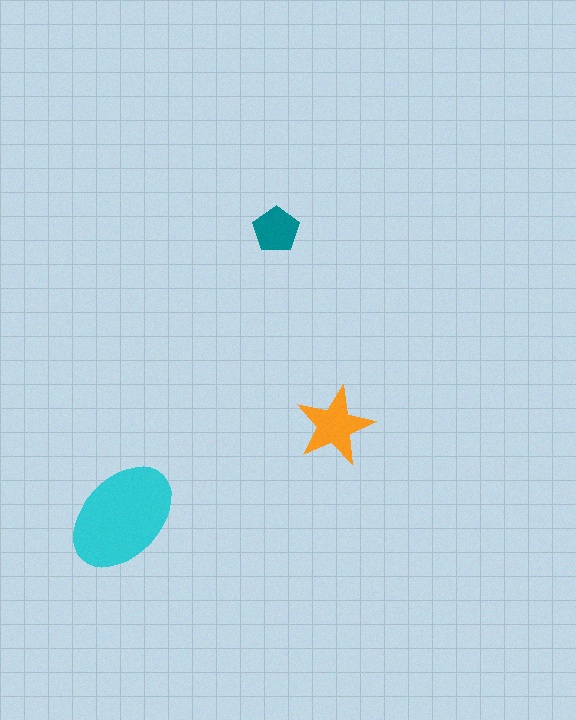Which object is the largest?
The cyan ellipse.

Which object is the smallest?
The teal pentagon.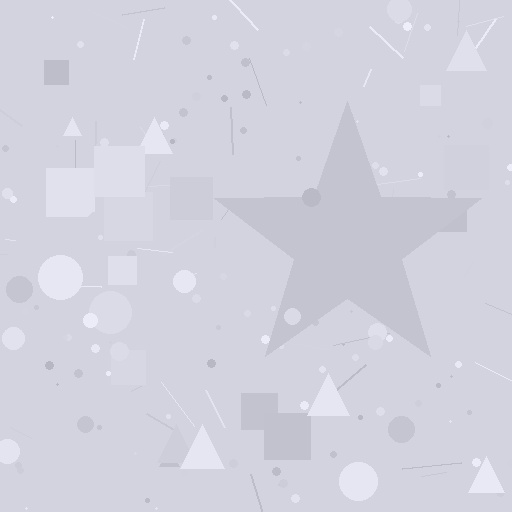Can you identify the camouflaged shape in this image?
The camouflaged shape is a star.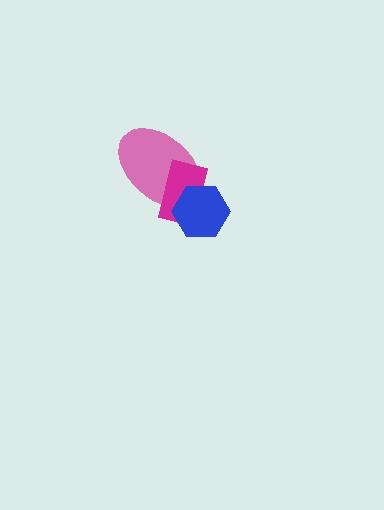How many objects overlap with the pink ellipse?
2 objects overlap with the pink ellipse.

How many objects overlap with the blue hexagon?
2 objects overlap with the blue hexagon.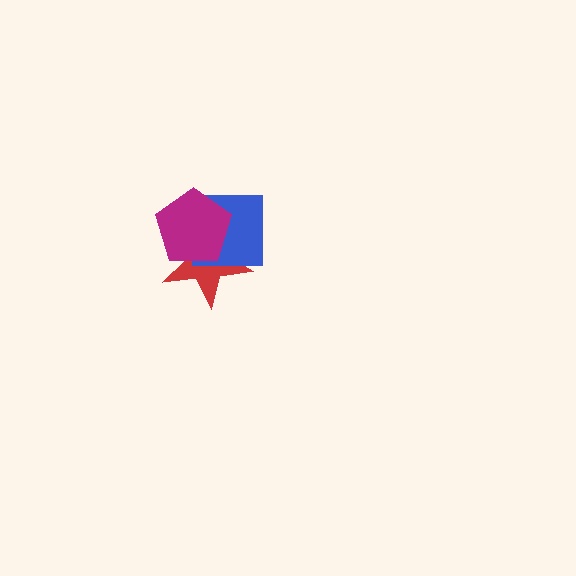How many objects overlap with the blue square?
2 objects overlap with the blue square.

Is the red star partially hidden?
Yes, it is partially covered by another shape.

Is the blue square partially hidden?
Yes, it is partially covered by another shape.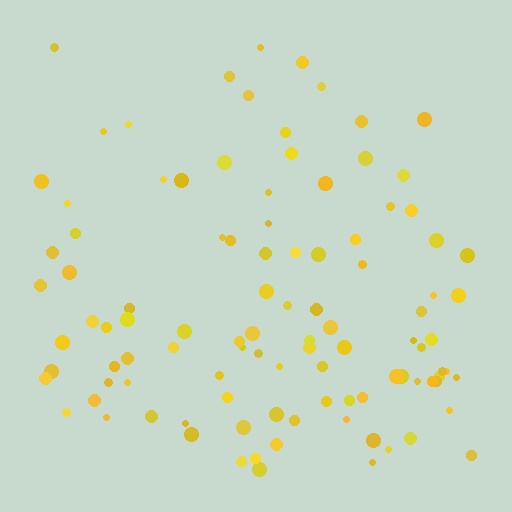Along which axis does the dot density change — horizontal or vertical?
Vertical.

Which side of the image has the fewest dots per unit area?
The top.